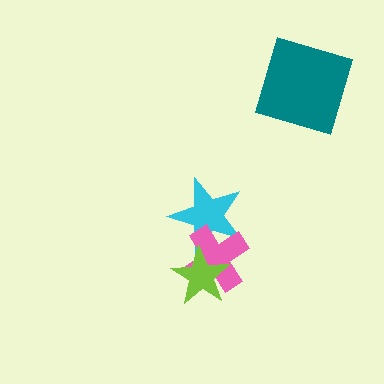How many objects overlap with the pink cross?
2 objects overlap with the pink cross.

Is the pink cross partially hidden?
Yes, it is partially covered by another shape.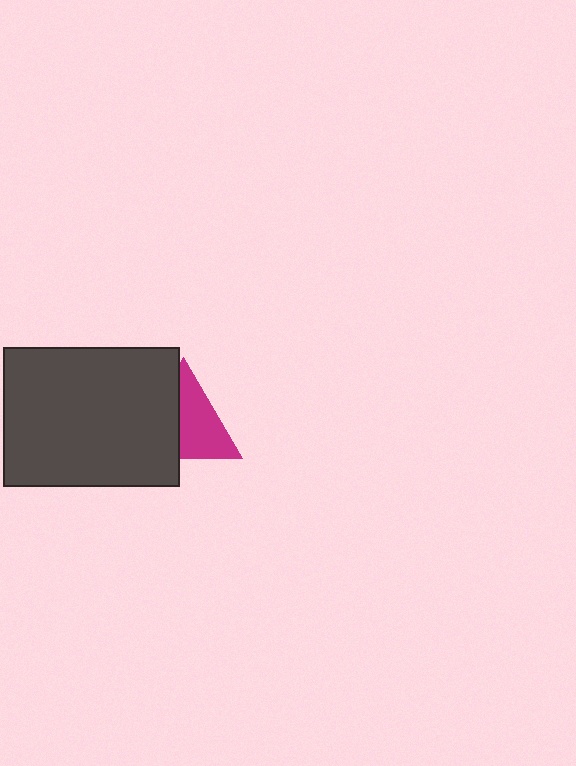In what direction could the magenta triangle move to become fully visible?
The magenta triangle could move right. That would shift it out from behind the dark gray rectangle entirely.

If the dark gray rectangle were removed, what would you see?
You would see the complete magenta triangle.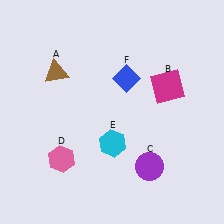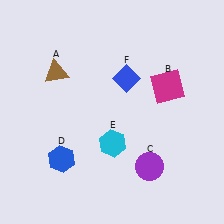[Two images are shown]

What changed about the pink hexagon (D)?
In Image 1, D is pink. In Image 2, it changed to blue.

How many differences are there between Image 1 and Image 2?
There is 1 difference between the two images.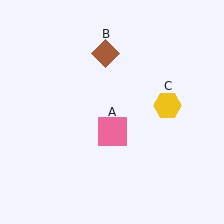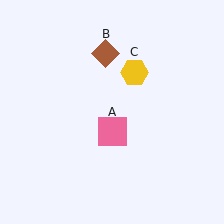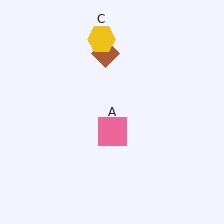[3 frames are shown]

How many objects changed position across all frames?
1 object changed position: yellow hexagon (object C).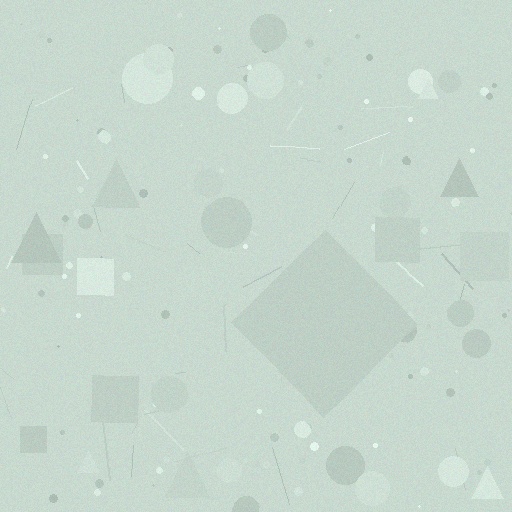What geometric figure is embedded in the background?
A diamond is embedded in the background.